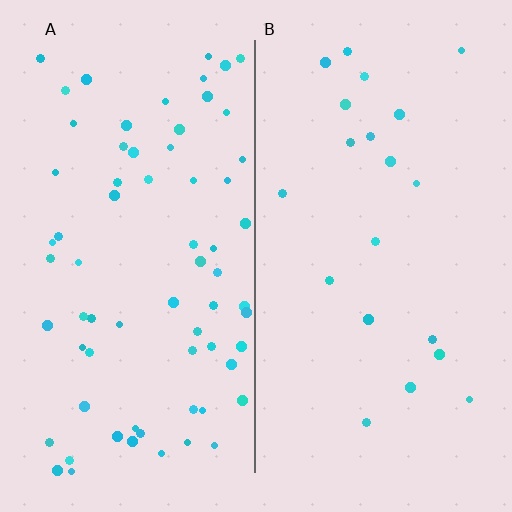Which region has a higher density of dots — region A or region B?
A (the left).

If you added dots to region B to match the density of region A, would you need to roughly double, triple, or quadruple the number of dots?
Approximately triple.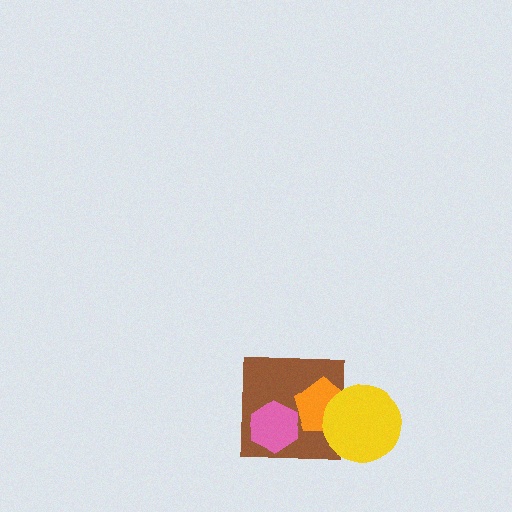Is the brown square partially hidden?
Yes, it is partially covered by another shape.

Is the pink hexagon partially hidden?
No, no other shape covers it.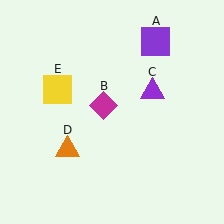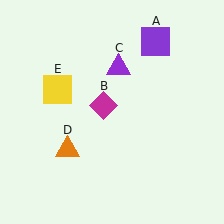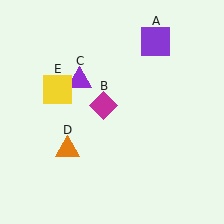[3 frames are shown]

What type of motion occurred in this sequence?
The purple triangle (object C) rotated counterclockwise around the center of the scene.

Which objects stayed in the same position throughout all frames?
Purple square (object A) and magenta diamond (object B) and orange triangle (object D) and yellow square (object E) remained stationary.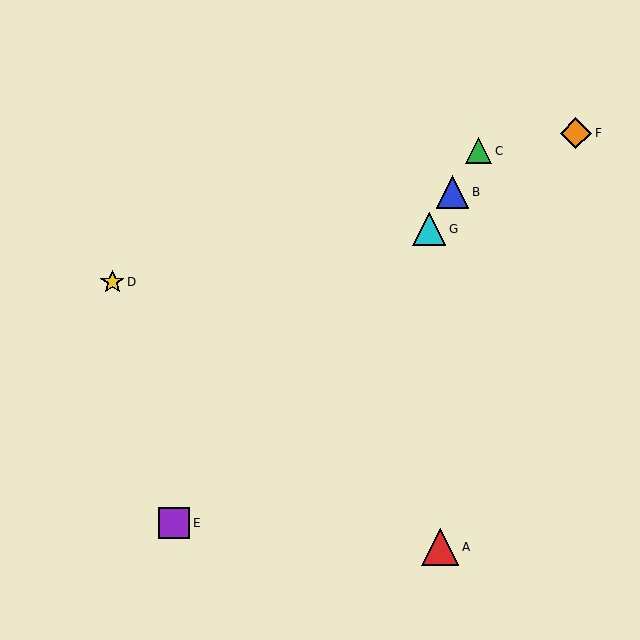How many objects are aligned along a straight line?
3 objects (B, C, G) are aligned along a straight line.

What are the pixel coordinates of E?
Object E is at (174, 523).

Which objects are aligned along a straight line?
Objects B, C, G are aligned along a straight line.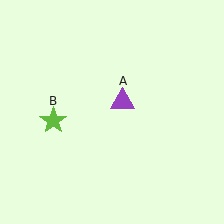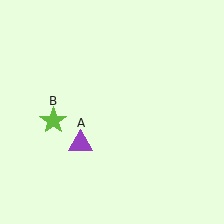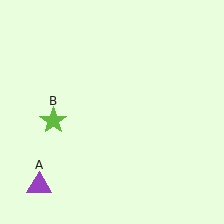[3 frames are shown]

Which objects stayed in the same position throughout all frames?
Lime star (object B) remained stationary.